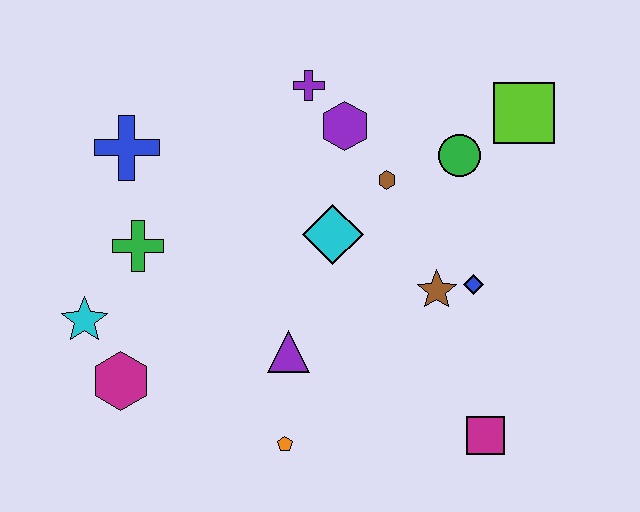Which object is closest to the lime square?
The green circle is closest to the lime square.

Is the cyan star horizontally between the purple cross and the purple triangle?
No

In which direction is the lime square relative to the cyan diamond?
The lime square is to the right of the cyan diamond.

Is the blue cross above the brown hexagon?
Yes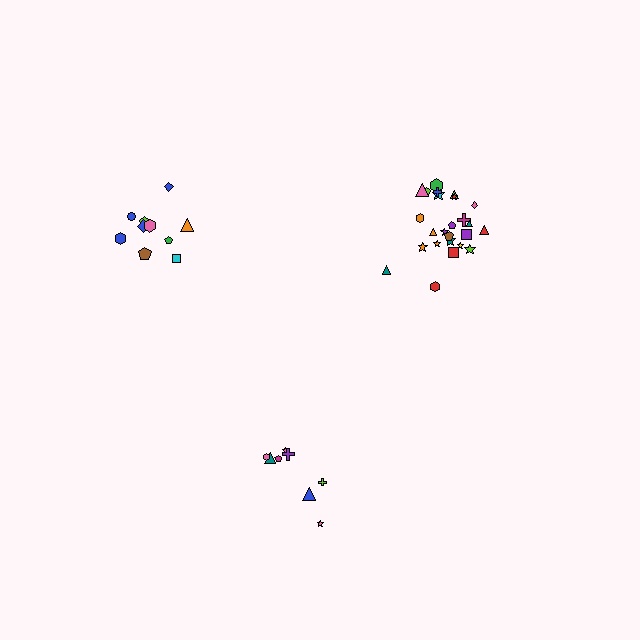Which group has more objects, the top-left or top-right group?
The top-right group.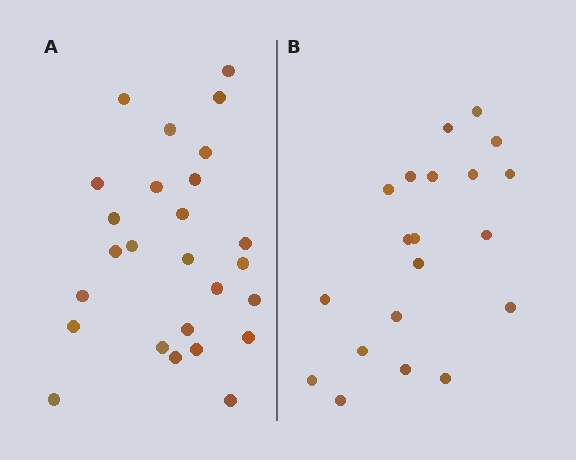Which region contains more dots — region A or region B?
Region A (the left region) has more dots.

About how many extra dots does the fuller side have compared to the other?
Region A has about 6 more dots than region B.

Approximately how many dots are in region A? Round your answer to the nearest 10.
About 30 dots. (The exact count is 26, which rounds to 30.)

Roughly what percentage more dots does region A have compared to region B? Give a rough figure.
About 30% more.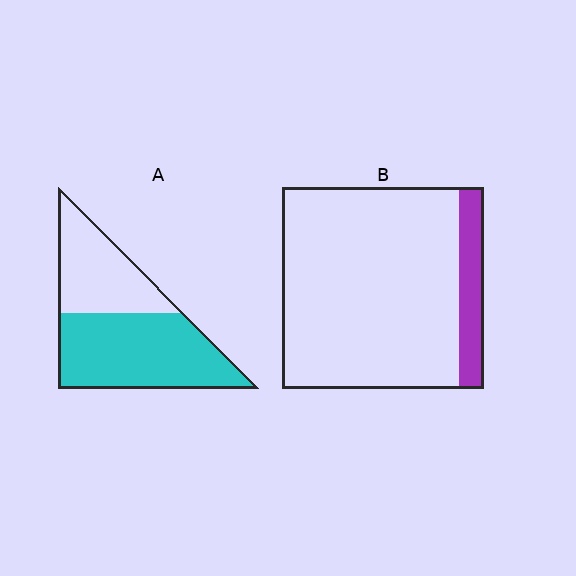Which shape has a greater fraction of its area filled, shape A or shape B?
Shape A.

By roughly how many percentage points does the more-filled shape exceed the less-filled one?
By roughly 50 percentage points (A over B).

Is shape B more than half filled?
No.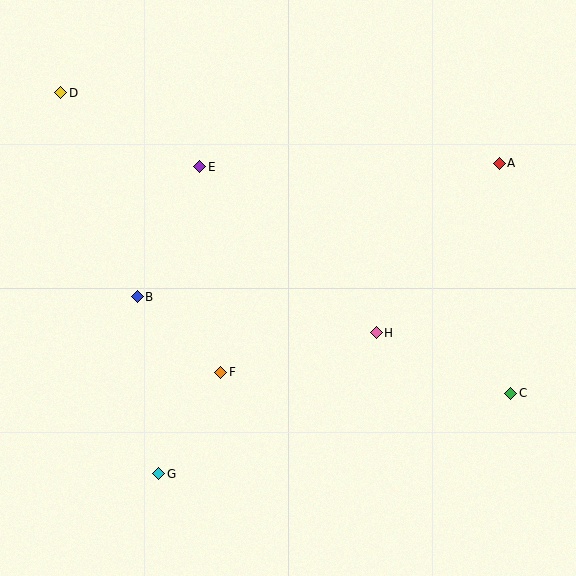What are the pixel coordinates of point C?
Point C is at (511, 393).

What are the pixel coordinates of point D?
Point D is at (61, 93).